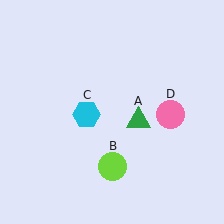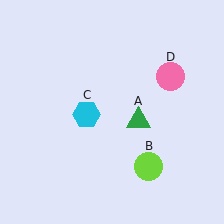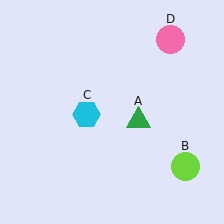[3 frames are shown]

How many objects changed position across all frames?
2 objects changed position: lime circle (object B), pink circle (object D).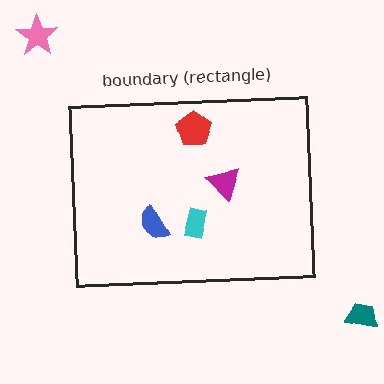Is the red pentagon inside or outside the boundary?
Inside.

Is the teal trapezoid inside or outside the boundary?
Outside.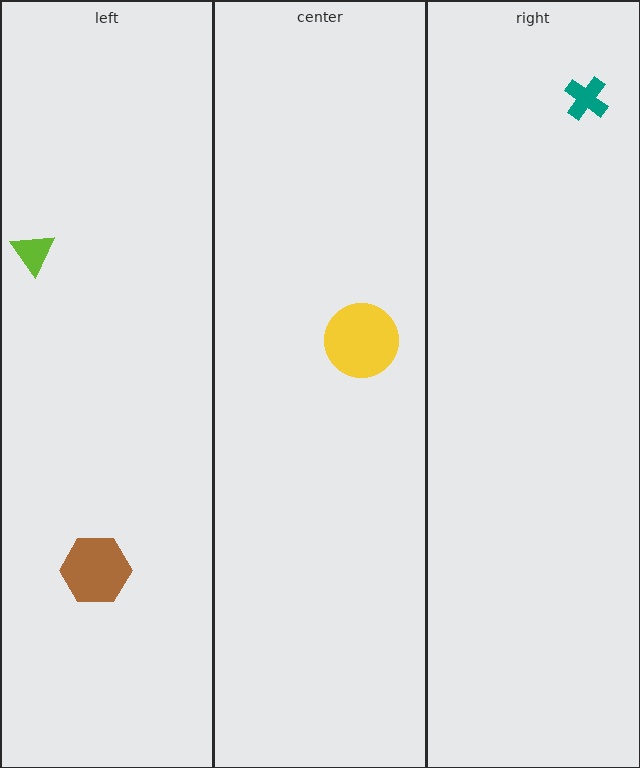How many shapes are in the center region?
1.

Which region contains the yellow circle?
The center region.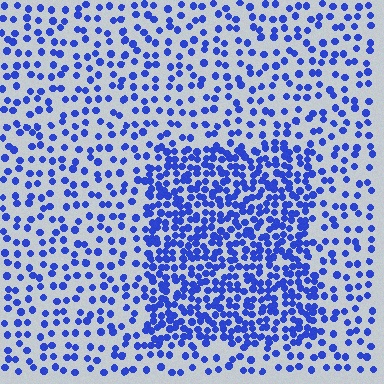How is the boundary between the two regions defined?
The boundary is defined by a change in element density (approximately 2.3x ratio). All elements are the same color, size, and shape.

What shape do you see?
I see a rectangle.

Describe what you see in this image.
The image contains small blue elements arranged at two different densities. A rectangle-shaped region is visible where the elements are more densely packed than the surrounding area.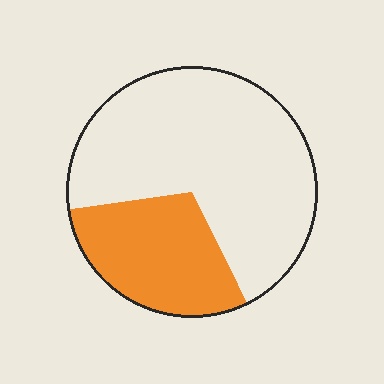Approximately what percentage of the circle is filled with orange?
Approximately 30%.